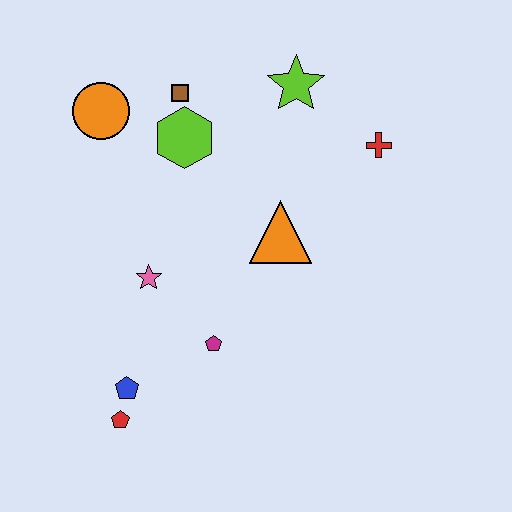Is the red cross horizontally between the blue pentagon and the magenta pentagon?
No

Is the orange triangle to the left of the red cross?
Yes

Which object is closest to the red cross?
The lime star is closest to the red cross.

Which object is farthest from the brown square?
The red pentagon is farthest from the brown square.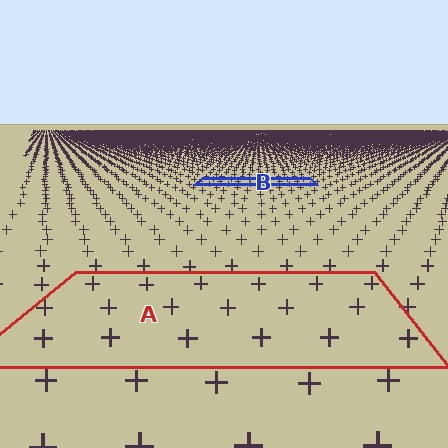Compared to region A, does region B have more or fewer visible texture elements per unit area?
Region B has more texture elements per unit area — they are packed more densely because it is farther away.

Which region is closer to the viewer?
Region A is closer. The texture elements there are larger and more spread out.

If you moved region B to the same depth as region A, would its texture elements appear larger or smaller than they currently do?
They would appear larger. At a closer depth, the same texture elements are projected at a bigger on-screen size.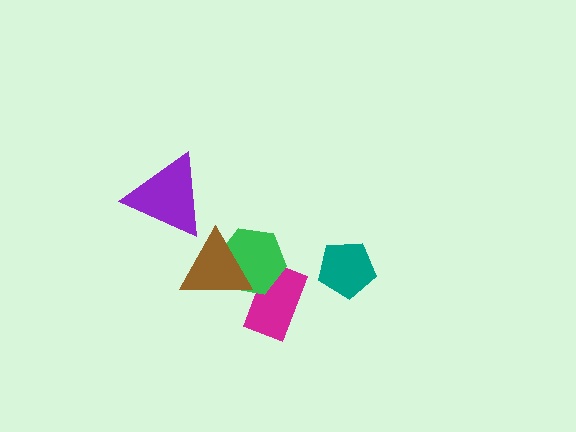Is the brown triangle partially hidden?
No, no other shape covers it.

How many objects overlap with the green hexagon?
2 objects overlap with the green hexagon.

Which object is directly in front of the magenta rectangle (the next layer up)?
The green hexagon is directly in front of the magenta rectangle.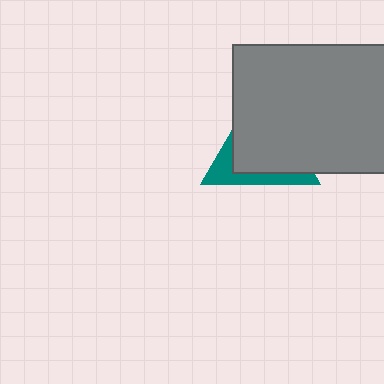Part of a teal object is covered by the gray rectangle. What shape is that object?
It is a triangle.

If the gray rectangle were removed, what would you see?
You would see the complete teal triangle.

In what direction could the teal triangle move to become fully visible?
The teal triangle could move toward the lower-left. That would shift it out from behind the gray rectangle entirely.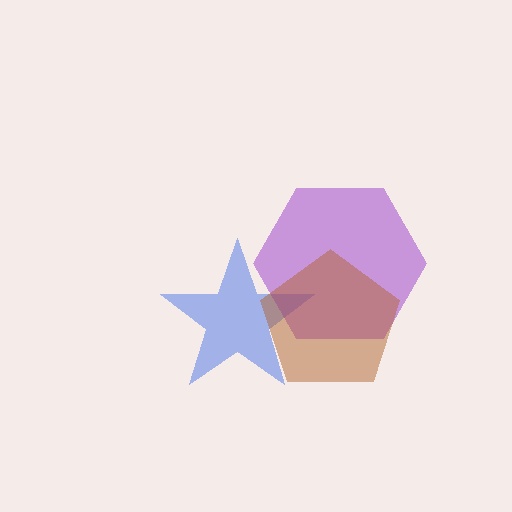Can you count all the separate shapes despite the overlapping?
Yes, there are 3 separate shapes.